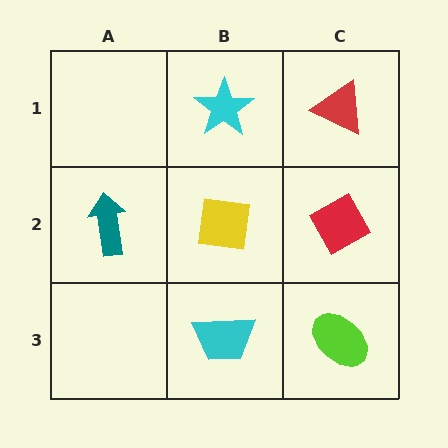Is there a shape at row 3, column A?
No, that cell is empty.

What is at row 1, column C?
A red triangle.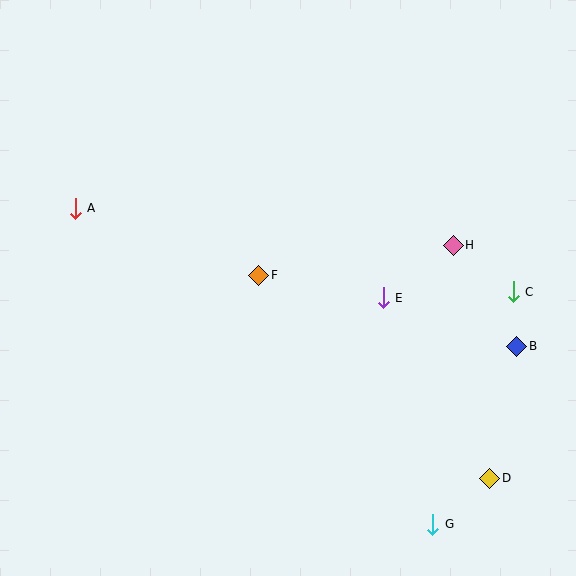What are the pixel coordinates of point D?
Point D is at (490, 478).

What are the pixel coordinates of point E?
Point E is at (383, 298).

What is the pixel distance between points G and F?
The distance between G and F is 304 pixels.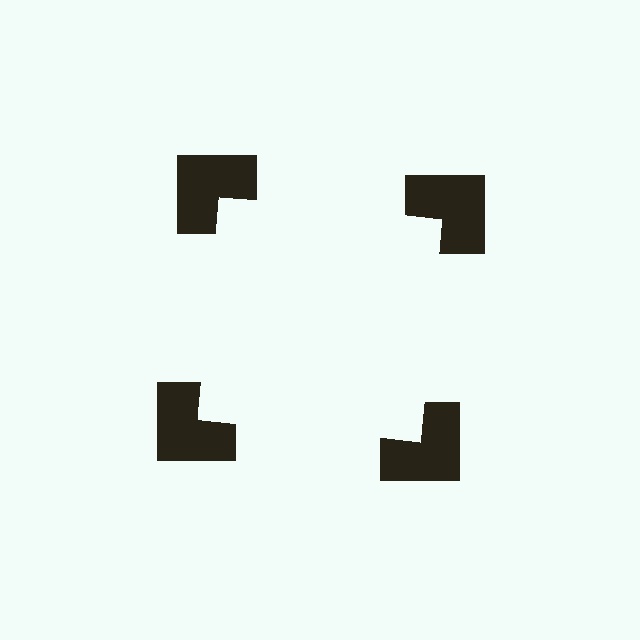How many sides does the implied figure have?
4 sides.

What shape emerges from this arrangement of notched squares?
An illusory square — its edges are inferred from the aligned wedge cuts in the notched squares, not physically drawn.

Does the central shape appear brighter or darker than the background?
It typically appears slightly brighter than the background, even though no actual brightness change is drawn.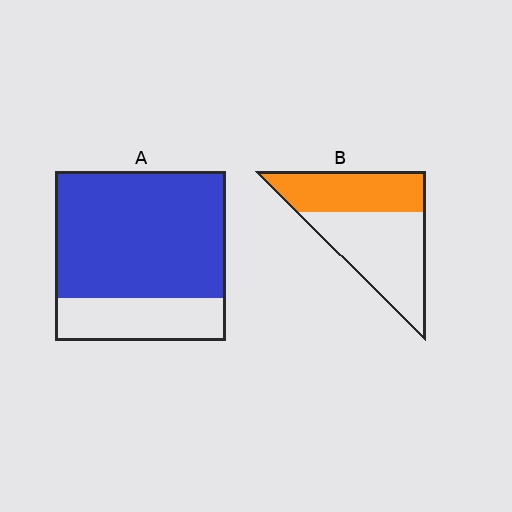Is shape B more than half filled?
No.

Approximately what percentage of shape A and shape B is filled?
A is approximately 75% and B is approximately 40%.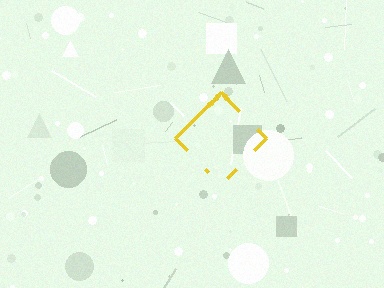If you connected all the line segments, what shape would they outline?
They would outline a diamond.